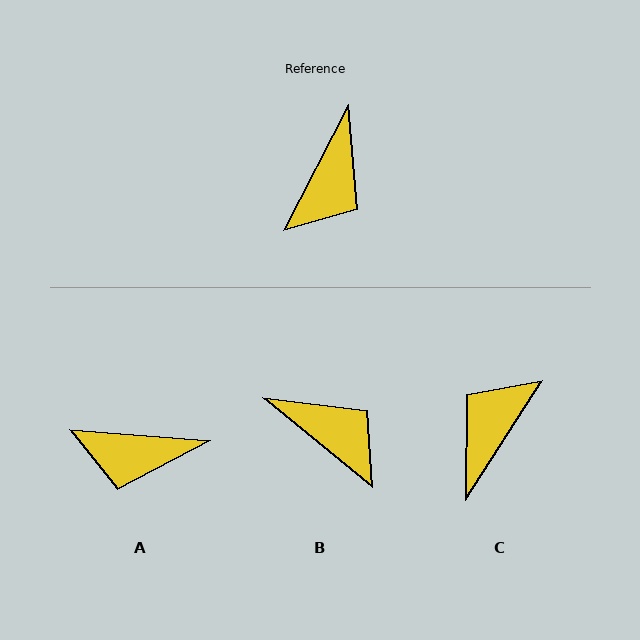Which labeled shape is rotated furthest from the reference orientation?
C, about 175 degrees away.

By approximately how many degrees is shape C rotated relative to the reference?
Approximately 175 degrees counter-clockwise.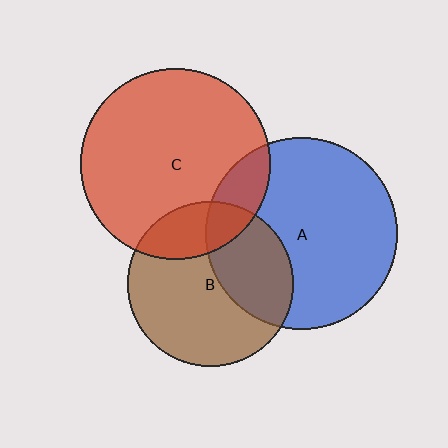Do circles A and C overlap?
Yes.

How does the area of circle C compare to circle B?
Approximately 1.3 times.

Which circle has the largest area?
Circle A (blue).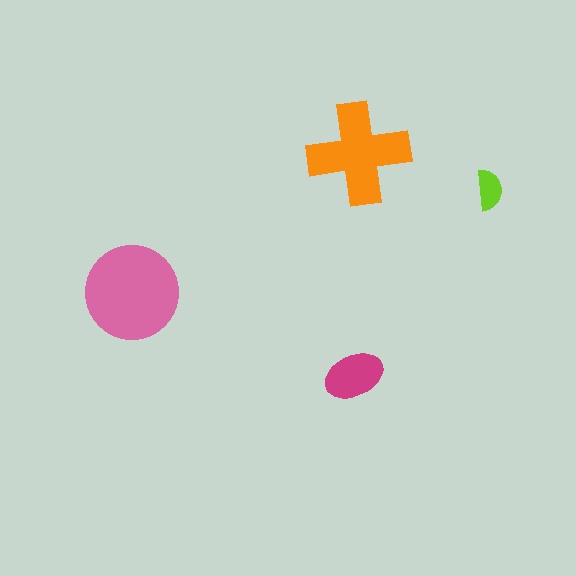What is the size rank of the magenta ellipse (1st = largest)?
3rd.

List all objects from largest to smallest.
The pink circle, the orange cross, the magenta ellipse, the lime semicircle.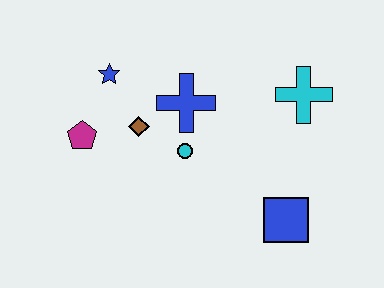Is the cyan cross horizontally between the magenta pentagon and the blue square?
No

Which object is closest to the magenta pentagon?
The brown diamond is closest to the magenta pentagon.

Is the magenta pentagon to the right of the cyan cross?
No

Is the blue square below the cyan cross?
Yes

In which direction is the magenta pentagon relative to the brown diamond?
The magenta pentagon is to the left of the brown diamond.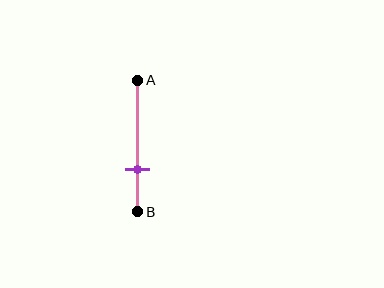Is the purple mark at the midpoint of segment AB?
No, the mark is at about 65% from A, not at the 50% midpoint.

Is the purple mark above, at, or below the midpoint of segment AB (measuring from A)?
The purple mark is below the midpoint of segment AB.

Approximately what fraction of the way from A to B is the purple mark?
The purple mark is approximately 65% of the way from A to B.